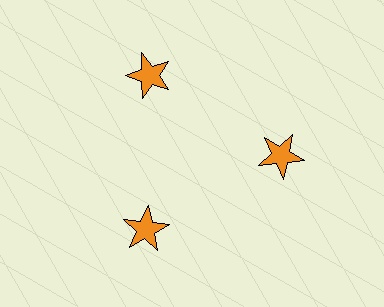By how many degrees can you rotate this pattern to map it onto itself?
The pattern maps onto itself every 120 degrees of rotation.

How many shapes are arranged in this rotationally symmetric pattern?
There are 3 shapes, arranged in 3 groups of 1.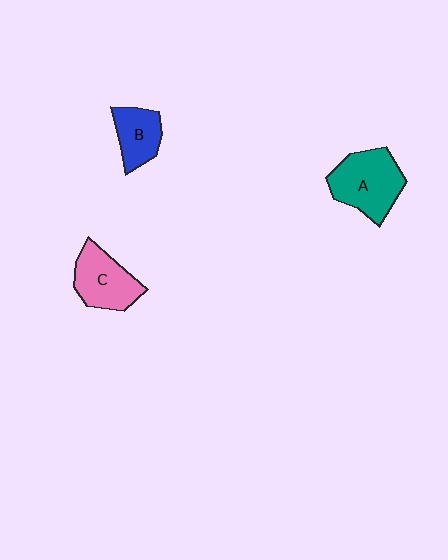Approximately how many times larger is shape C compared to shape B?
Approximately 1.3 times.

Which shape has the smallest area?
Shape B (blue).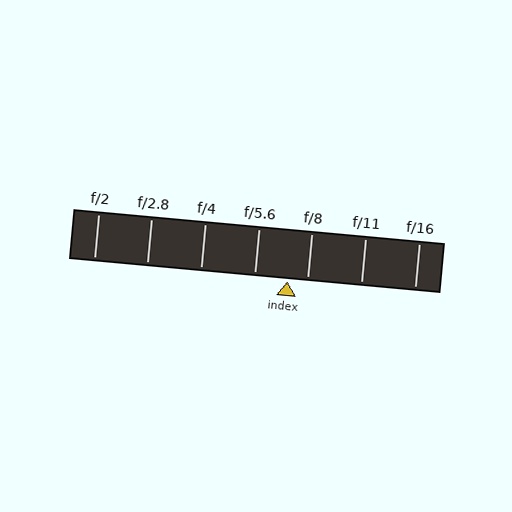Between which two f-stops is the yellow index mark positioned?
The index mark is between f/5.6 and f/8.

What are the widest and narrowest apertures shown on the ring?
The widest aperture shown is f/2 and the narrowest is f/16.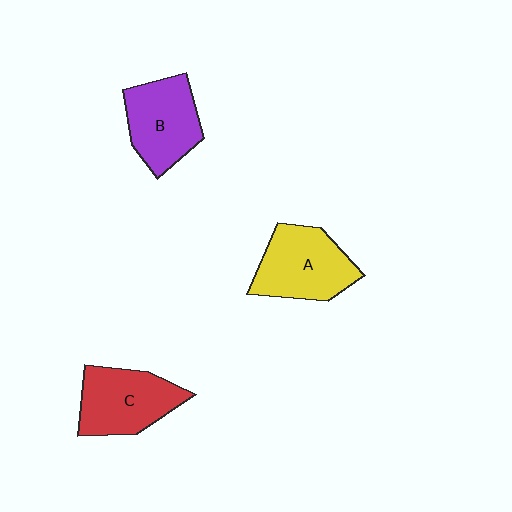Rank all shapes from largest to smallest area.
From largest to smallest: A (yellow), C (red), B (purple).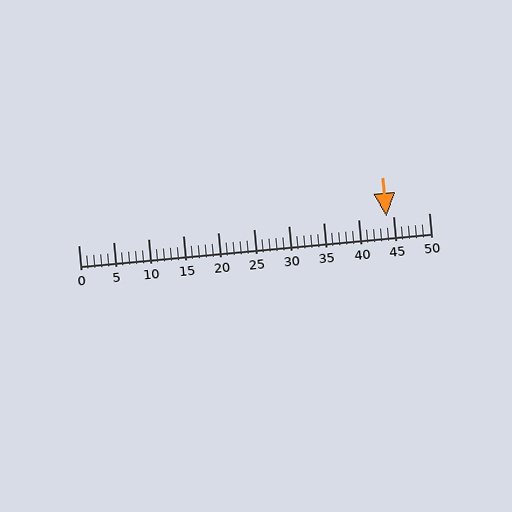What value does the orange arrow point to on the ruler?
The orange arrow points to approximately 44.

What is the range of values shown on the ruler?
The ruler shows values from 0 to 50.